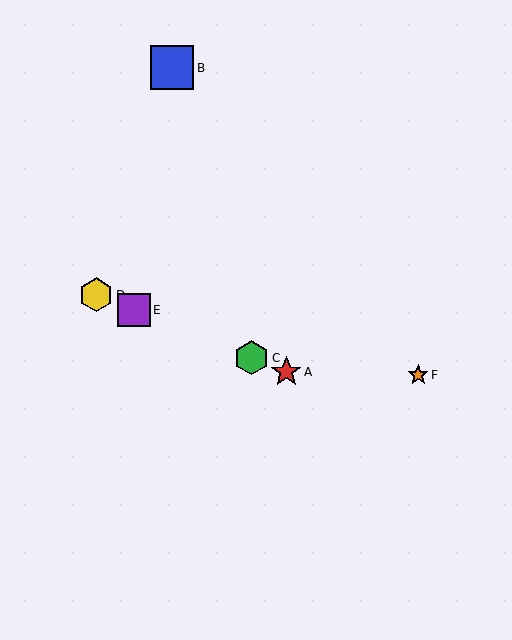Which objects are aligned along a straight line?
Objects A, C, D, E are aligned along a straight line.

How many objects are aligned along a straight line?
4 objects (A, C, D, E) are aligned along a straight line.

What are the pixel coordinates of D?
Object D is at (96, 295).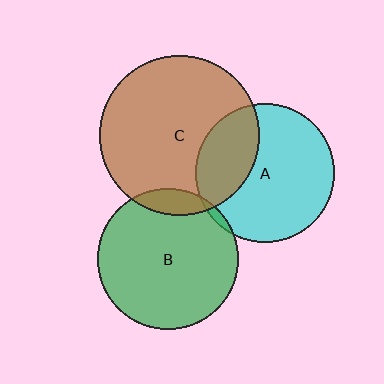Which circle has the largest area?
Circle C (brown).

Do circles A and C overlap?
Yes.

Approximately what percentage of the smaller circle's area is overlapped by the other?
Approximately 30%.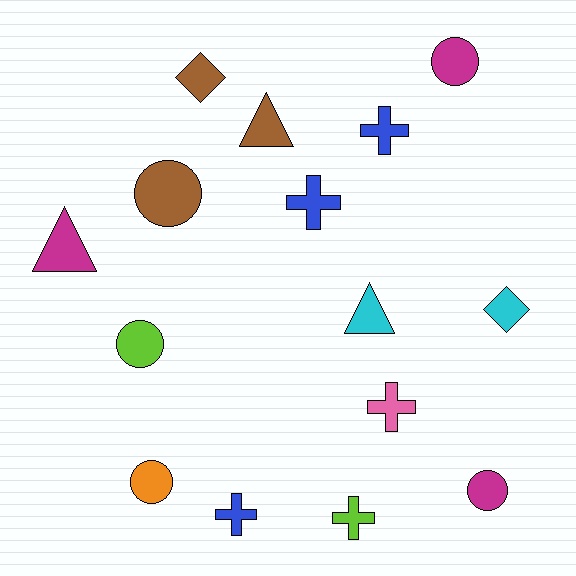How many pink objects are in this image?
There is 1 pink object.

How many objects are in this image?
There are 15 objects.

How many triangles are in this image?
There are 3 triangles.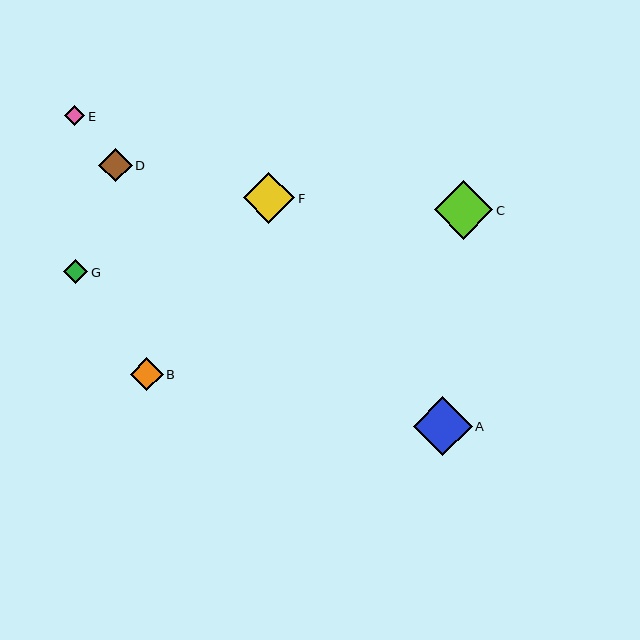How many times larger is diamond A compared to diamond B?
Diamond A is approximately 1.8 times the size of diamond B.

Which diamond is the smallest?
Diamond E is the smallest with a size of approximately 20 pixels.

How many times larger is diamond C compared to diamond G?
Diamond C is approximately 2.4 times the size of diamond G.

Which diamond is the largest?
Diamond C is the largest with a size of approximately 59 pixels.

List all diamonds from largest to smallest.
From largest to smallest: C, A, F, D, B, G, E.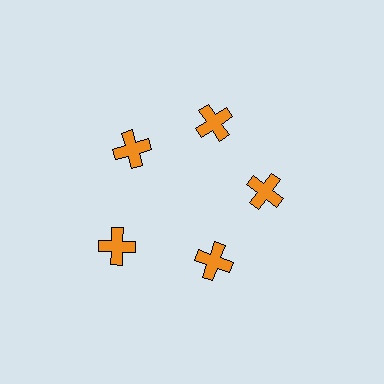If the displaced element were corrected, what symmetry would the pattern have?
It would have 5-fold rotational symmetry — the pattern would map onto itself every 72 degrees.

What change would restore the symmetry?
The symmetry would be restored by moving it inward, back onto the ring so that all 5 crosses sit at equal angles and equal distance from the center.